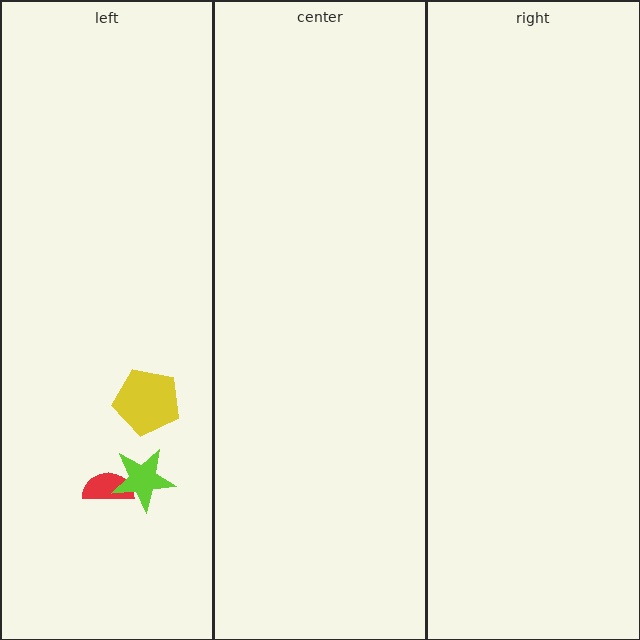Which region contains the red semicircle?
The left region.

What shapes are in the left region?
The red semicircle, the yellow pentagon, the lime star.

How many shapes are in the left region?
3.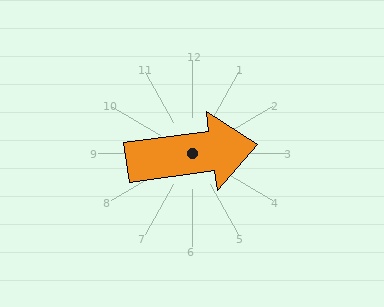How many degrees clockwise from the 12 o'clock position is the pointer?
Approximately 82 degrees.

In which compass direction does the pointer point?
East.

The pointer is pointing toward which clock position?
Roughly 3 o'clock.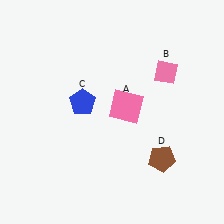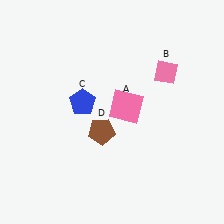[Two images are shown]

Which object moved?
The brown pentagon (D) moved left.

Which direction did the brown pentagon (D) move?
The brown pentagon (D) moved left.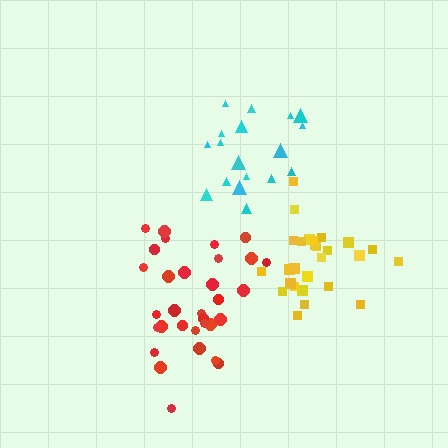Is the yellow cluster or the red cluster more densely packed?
Yellow.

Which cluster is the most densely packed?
Yellow.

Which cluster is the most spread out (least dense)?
Cyan.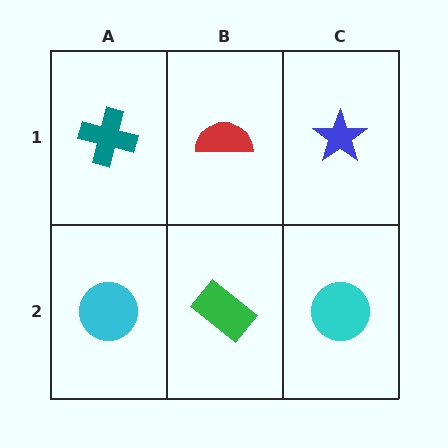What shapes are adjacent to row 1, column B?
A green rectangle (row 2, column B), a teal cross (row 1, column A), a blue star (row 1, column C).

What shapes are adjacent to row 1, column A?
A cyan circle (row 2, column A), a red semicircle (row 1, column B).